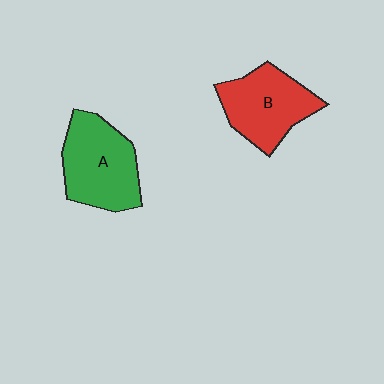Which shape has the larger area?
Shape A (green).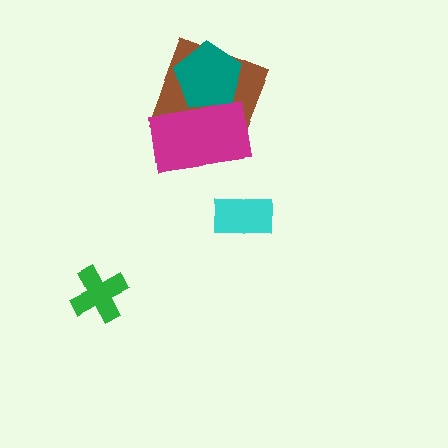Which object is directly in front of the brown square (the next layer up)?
The teal pentagon is directly in front of the brown square.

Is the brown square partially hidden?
Yes, it is partially covered by another shape.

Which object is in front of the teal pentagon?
The magenta rectangle is in front of the teal pentagon.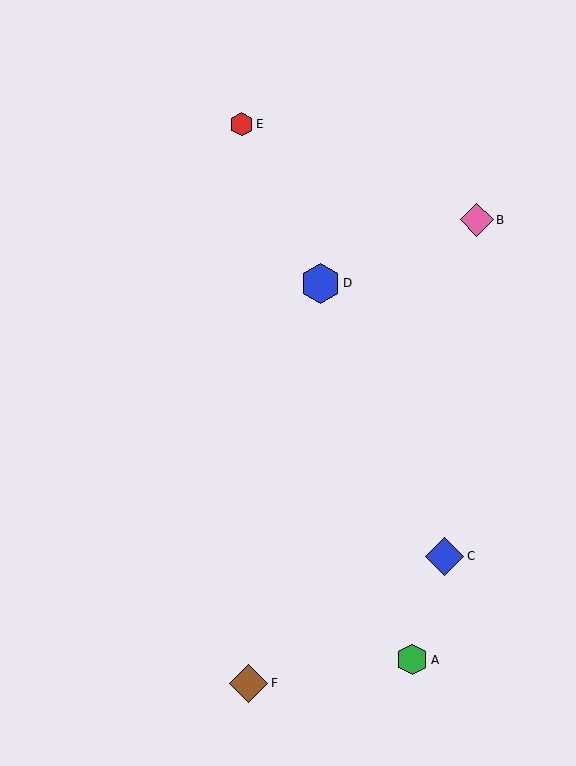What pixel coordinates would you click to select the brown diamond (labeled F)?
Click at (249, 683) to select the brown diamond F.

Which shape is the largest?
The blue hexagon (labeled D) is the largest.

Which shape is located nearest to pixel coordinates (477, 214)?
The pink diamond (labeled B) at (477, 220) is nearest to that location.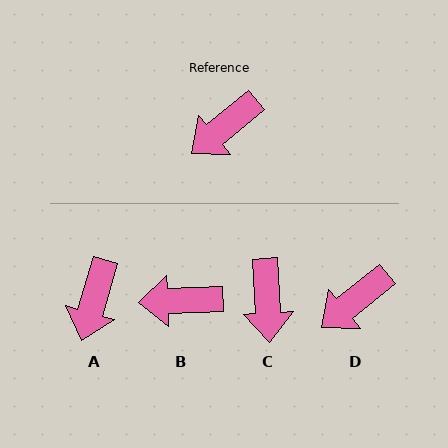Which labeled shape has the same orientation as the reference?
D.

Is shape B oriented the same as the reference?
No, it is off by about 37 degrees.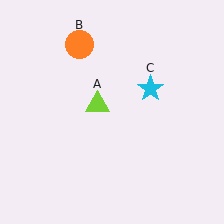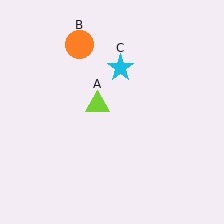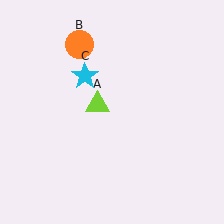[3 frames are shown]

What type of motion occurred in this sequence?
The cyan star (object C) rotated counterclockwise around the center of the scene.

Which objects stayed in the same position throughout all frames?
Lime triangle (object A) and orange circle (object B) remained stationary.